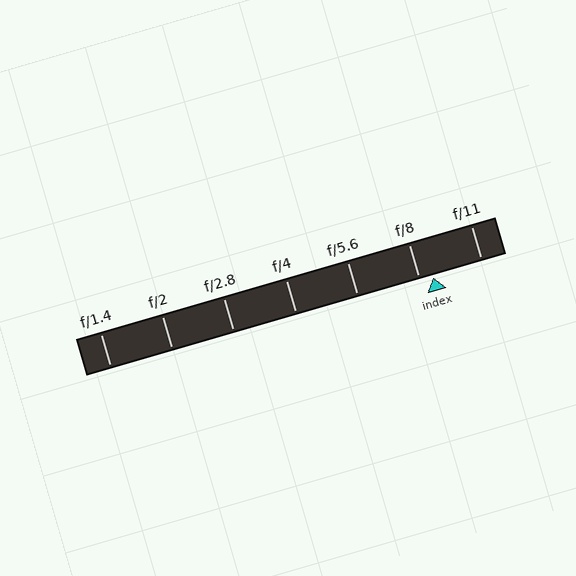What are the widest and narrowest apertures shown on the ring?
The widest aperture shown is f/1.4 and the narrowest is f/11.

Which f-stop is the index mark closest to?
The index mark is closest to f/8.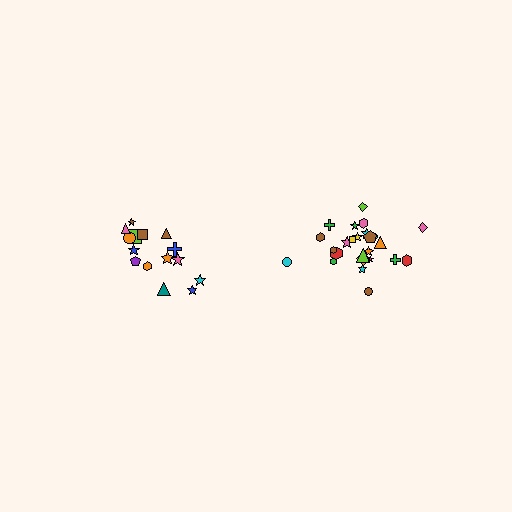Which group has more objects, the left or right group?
The right group.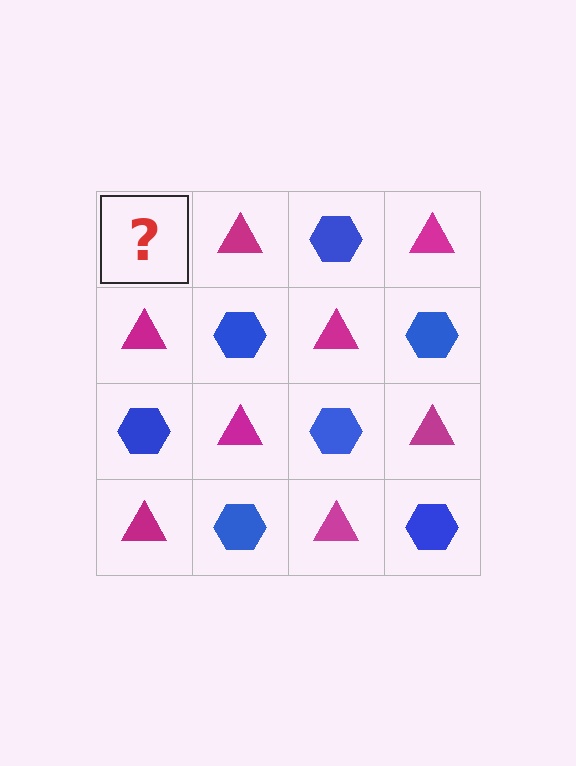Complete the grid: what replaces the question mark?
The question mark should be replaced with a blue hexagon.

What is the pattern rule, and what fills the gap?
The rule is that it alternates blue hexagon and magenta triangle in a checkerboard pattern. The gap should be filled with a blue hexagon.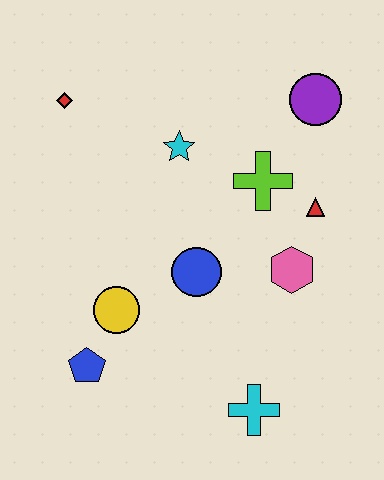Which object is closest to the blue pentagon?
The yellow circle is closest to the blue pentagon.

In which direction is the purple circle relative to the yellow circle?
The purple circle is above the yellow circle.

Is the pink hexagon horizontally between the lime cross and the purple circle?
Yes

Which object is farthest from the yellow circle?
The purple circle is farthest from the yellow circle.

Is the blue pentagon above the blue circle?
No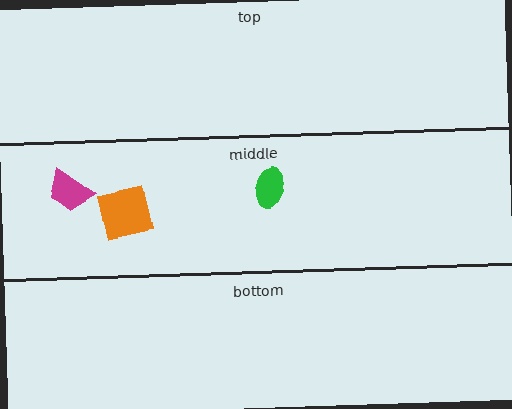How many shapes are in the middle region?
3.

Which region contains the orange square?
The middle region.